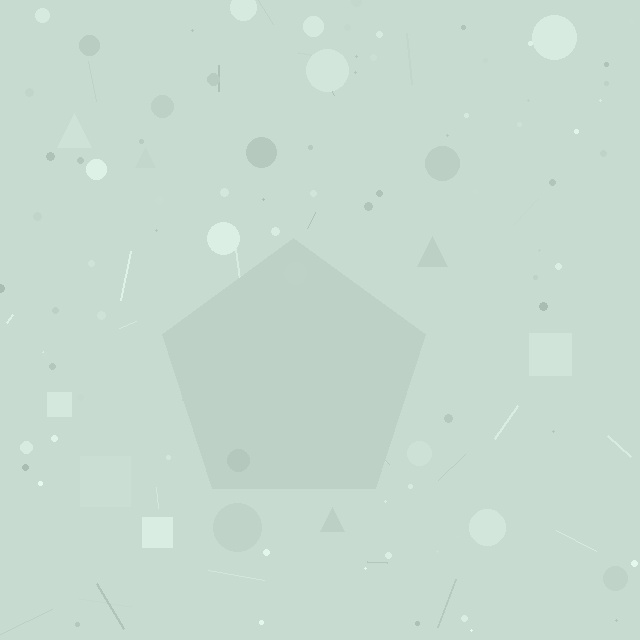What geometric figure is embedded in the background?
A pentagon is embedded in the background.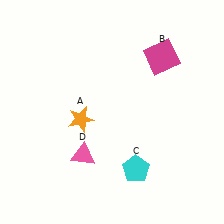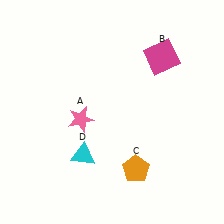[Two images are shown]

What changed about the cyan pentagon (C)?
In Image 1, C is cyan. In Image 2, it changed to orange.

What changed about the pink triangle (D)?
In Image 1, D is pink. In Image 2, it changed to cyan.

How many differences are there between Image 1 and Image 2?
There are 3 differences between the two images.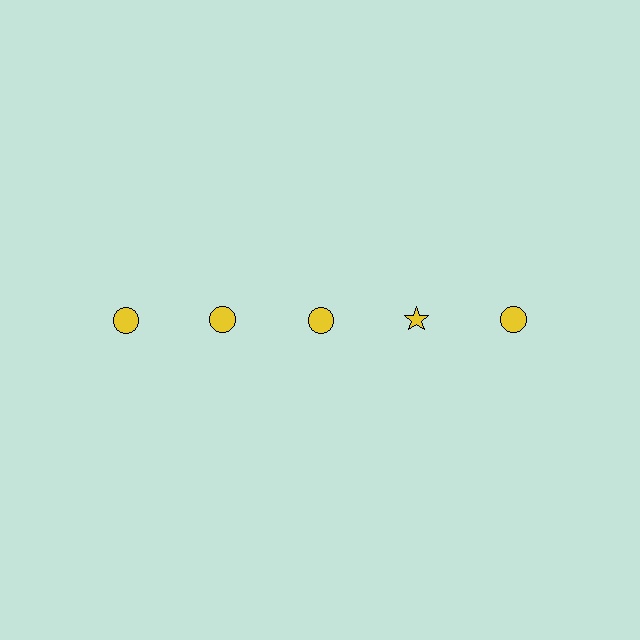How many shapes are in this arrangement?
There are 5 shapes arranged in a grid pattern.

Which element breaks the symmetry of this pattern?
The yellow star in the top row, second from right column breaks the symmetry. All other shapes are yellow circles.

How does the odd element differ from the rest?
It has a different shape: star instead of circle.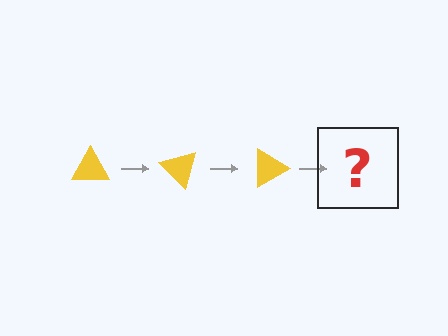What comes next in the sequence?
The next element should be a yellow triangle rotated 135 degrees.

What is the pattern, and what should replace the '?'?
The pattern is that the triangle rotates 45 degrees each step. The '?' should be a yellow triangle rotated 135 degrees.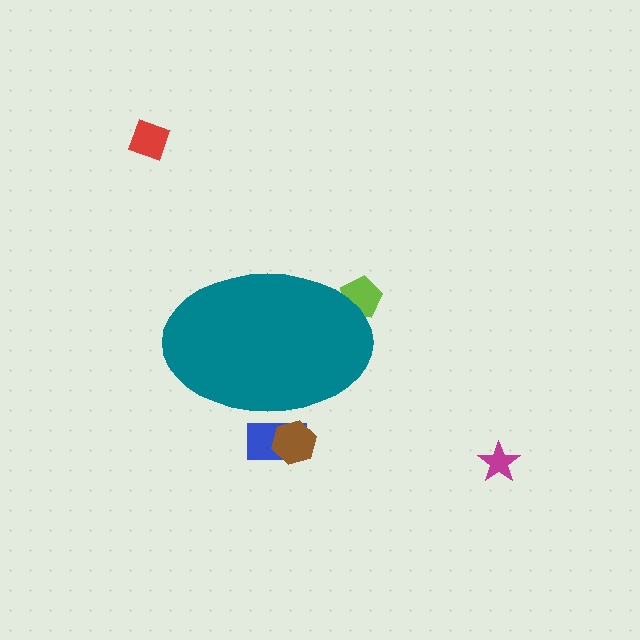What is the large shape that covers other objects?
A teal ellipse.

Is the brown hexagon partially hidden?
Yes, the brown hexagon is partially hidden behind the teal ellipse.